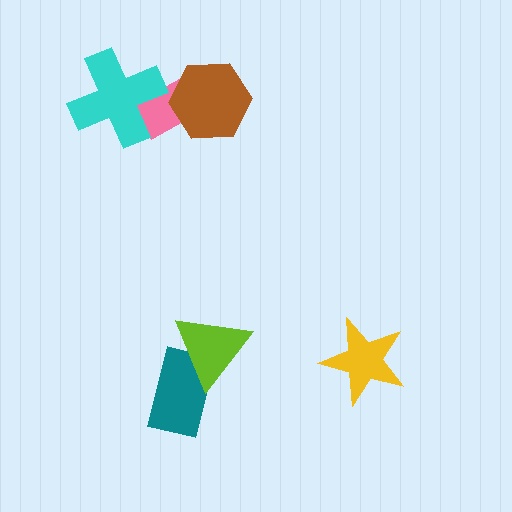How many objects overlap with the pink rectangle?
2 objects overlap with the pink rectangle.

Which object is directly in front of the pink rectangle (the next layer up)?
The brown hexagon is directly in front of the pink rectangle.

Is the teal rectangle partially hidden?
Yes, it is partially covered by another shape.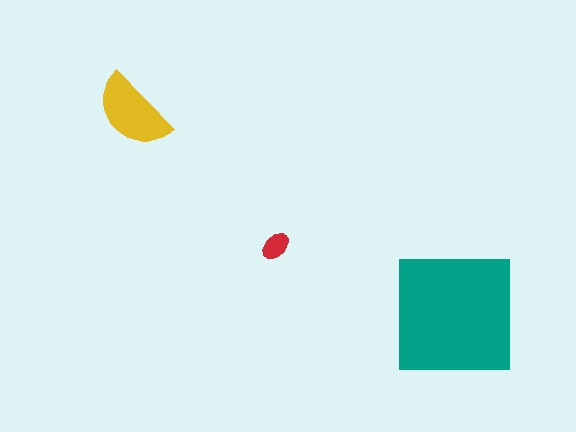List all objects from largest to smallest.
The teal square, the yellow semicircle, the red ellipse.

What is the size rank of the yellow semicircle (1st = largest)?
2nd.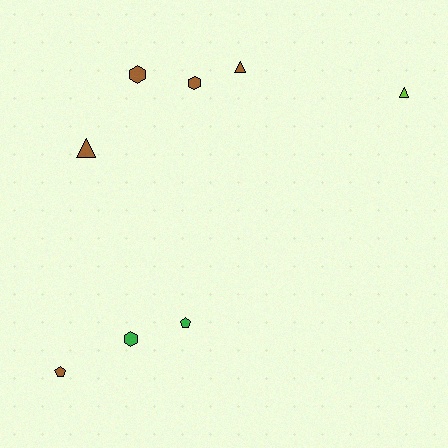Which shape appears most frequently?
Hexagon, with 3 objects.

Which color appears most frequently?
Brown, with 5 objects.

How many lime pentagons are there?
There are no lime pentagons.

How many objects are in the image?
There are 8 objects.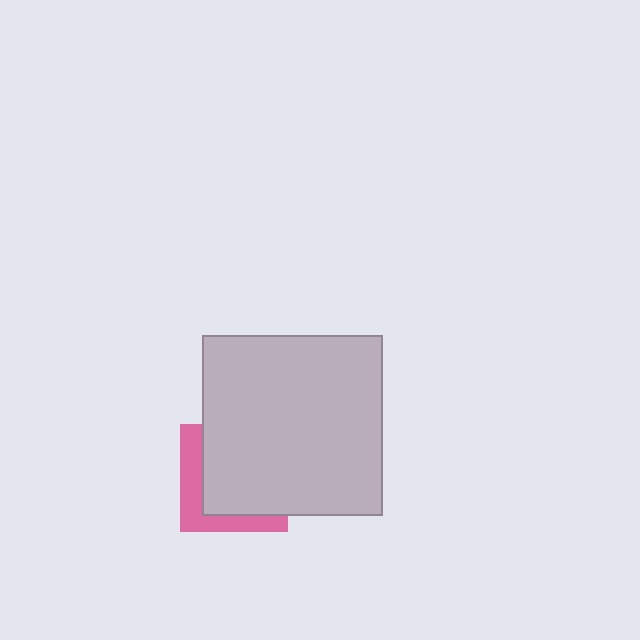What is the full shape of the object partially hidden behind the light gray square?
The partially hidden object is a pink square.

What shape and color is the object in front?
The object in front is a light gray square.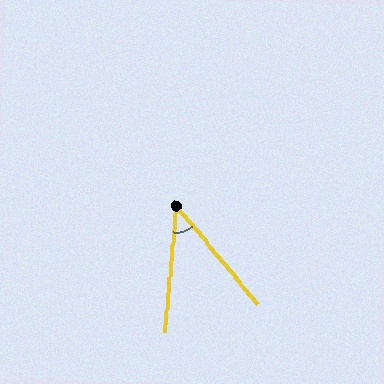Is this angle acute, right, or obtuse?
It is acute.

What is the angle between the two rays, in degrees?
Approximately 45 degrees.